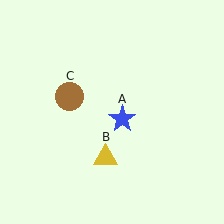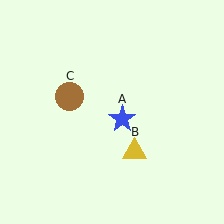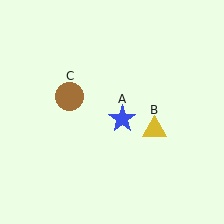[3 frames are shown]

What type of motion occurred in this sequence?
The yellow triangle (object B) rotated counterclockwise around the center of the scene.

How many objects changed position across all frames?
1 object changed position: yellow triangle (object B).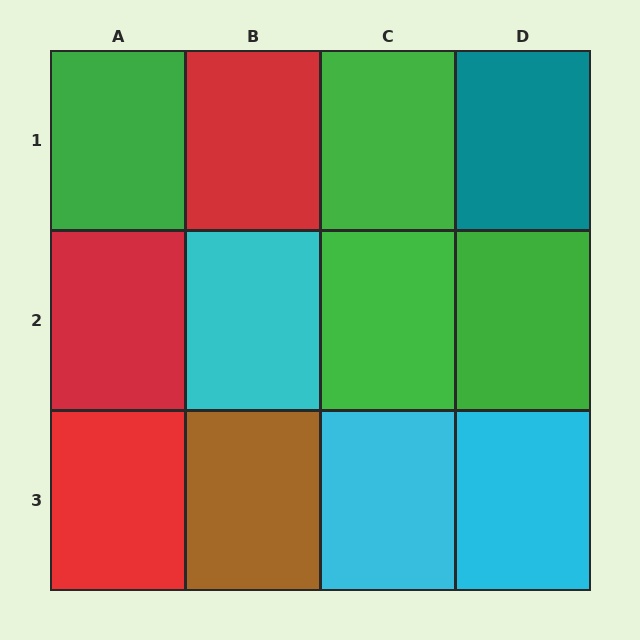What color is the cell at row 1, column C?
Green.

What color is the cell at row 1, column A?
Green.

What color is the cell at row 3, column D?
Cyan.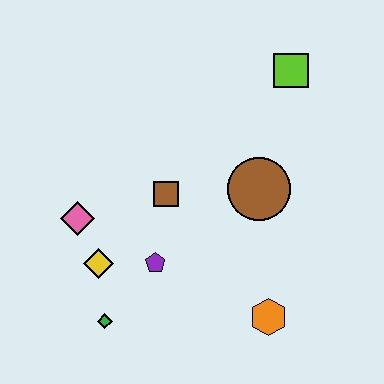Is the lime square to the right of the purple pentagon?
Yes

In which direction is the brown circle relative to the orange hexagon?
The brown circle is above the orange hexagon.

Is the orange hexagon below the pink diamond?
Yes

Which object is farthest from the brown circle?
The green diamond is farthest from the brown circle.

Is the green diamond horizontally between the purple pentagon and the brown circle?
No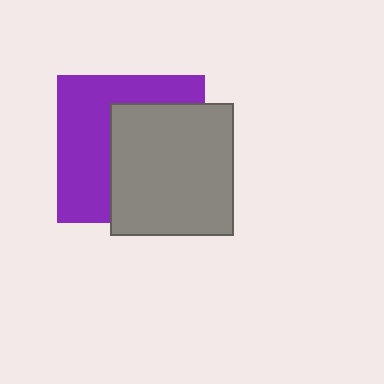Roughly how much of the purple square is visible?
About half of it is visible (roughly 47%).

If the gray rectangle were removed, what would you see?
You would see the complete purple square.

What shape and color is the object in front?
The object in front is a gray rectangle.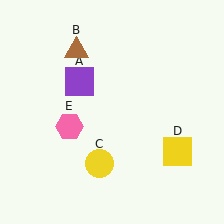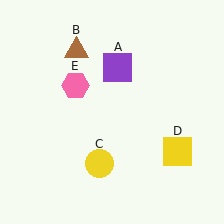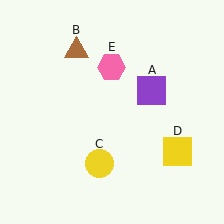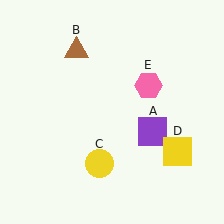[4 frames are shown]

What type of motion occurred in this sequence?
The purple square (object A), pink hexagon (object E) rotated clockwise around the center of the scene.